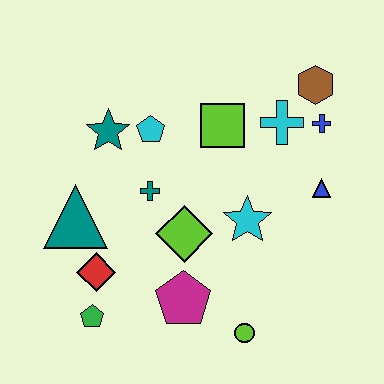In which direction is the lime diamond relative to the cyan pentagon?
The lime diamond is below the cyan pentagon.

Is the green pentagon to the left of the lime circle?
Yes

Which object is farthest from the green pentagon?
The brown hexagon is farthest from the green pentagon.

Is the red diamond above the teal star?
No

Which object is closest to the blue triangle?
The blue cross is closest to the blue triangle.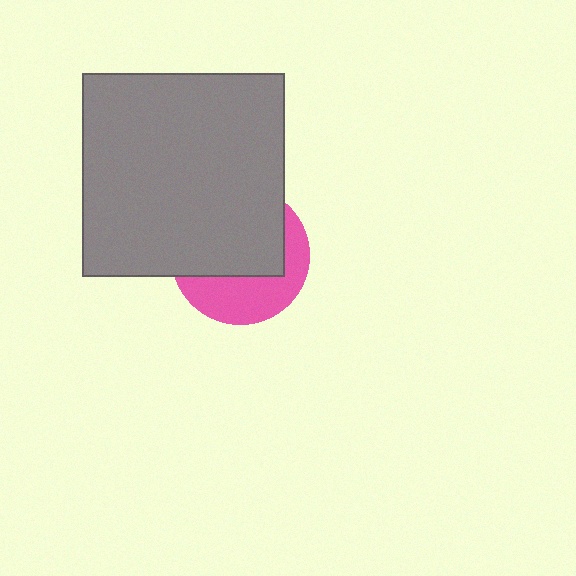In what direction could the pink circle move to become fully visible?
The pink circle could move down. That would shift it out from behind the gray square entirely.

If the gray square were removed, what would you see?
You would see the complete pink circle.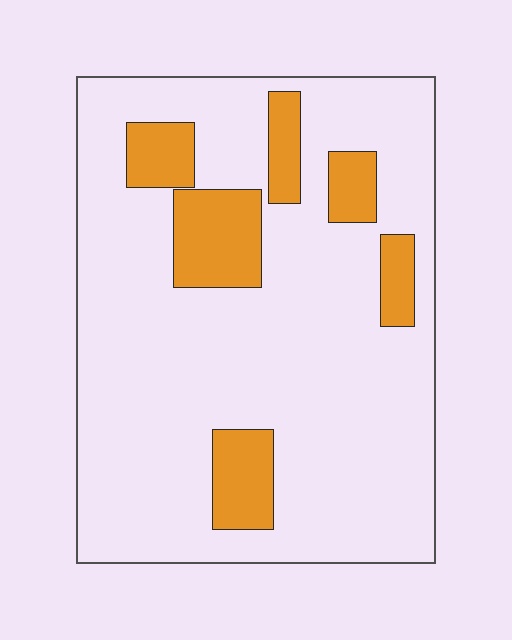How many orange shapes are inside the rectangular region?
6.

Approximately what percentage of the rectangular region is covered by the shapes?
Approximately 15%.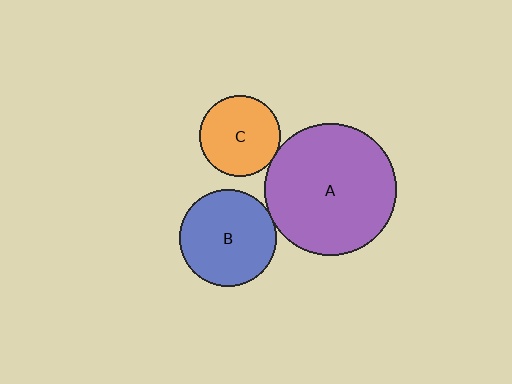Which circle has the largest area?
Circle A (purple).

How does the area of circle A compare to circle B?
Approximately 1.9 times.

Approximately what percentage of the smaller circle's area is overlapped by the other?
Approximately 5%.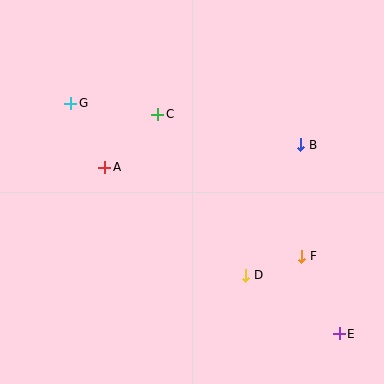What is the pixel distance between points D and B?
The distance between D and B is 141 pixels.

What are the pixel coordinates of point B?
Point B is at (301, 145).